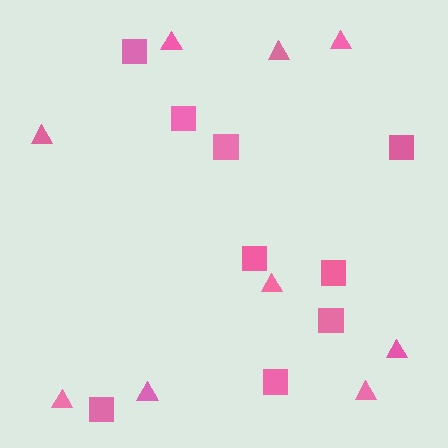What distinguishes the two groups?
There are 2 groups: one group of triangles (9) and one group of squares (9).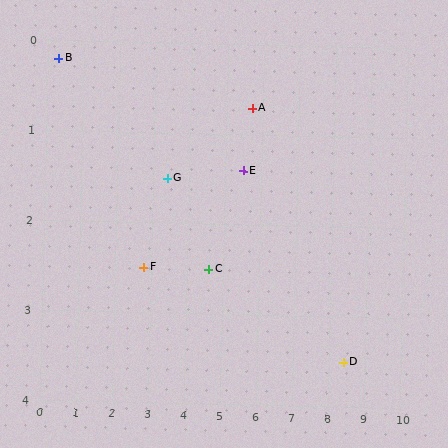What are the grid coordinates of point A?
Point A is at approximately (5.7, 0.7).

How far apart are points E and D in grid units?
Points E and D are about 3.6 grid units apart.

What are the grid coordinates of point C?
Point C is at approximately (4.6, 2.5).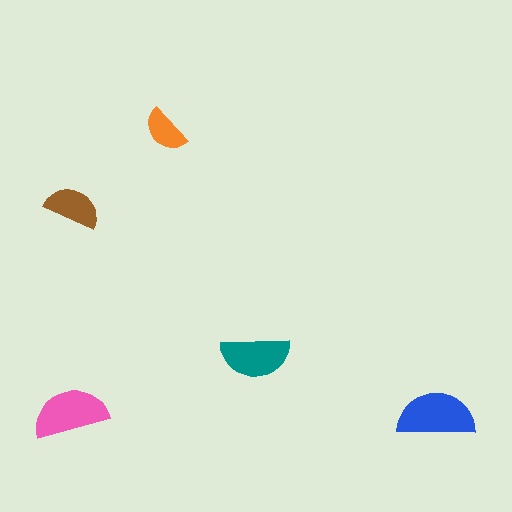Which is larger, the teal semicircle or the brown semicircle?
The teal one.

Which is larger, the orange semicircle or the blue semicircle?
The blue one.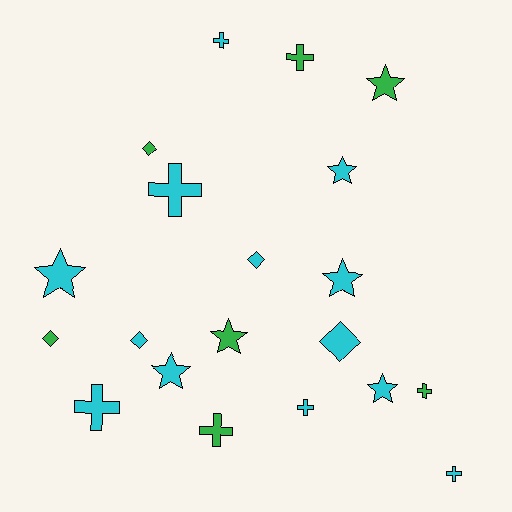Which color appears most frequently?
Cyan, with 13 objects.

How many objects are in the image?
There are 20 objects.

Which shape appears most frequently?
Cross, with 8 objects.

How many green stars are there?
There are 2 green stars.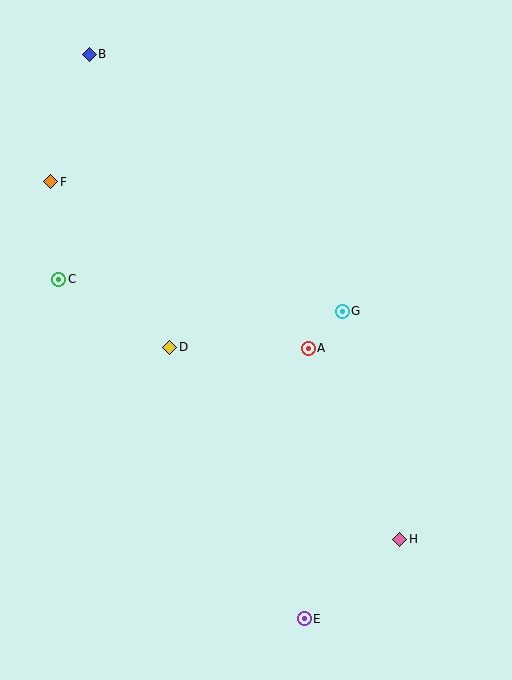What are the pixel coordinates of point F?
Point F is at (51, 182).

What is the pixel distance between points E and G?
The distance between E and G is 310 pixels.